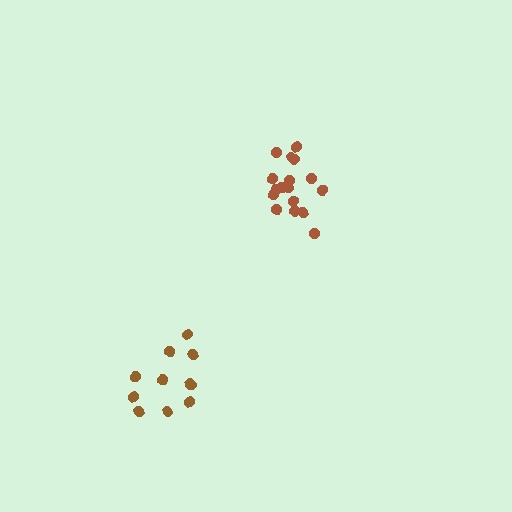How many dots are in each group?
Group 1: 17 dots, Group 2: 11 dots (28 total).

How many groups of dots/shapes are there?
There are 2 groups.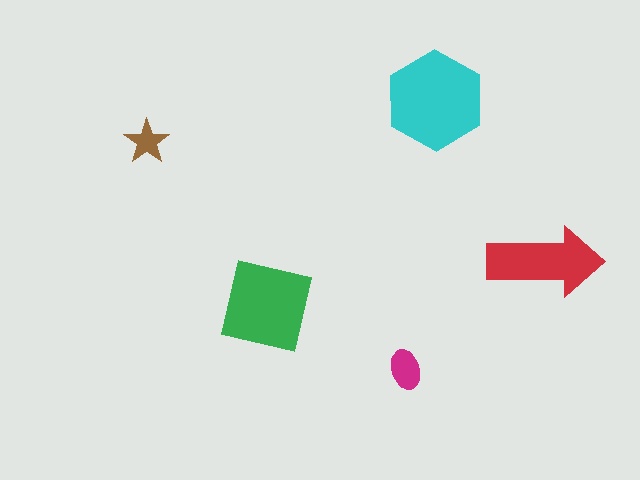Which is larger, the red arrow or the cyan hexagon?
The cyan hexagon.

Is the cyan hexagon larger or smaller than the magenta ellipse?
Larger.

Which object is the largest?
The cyan hexagon.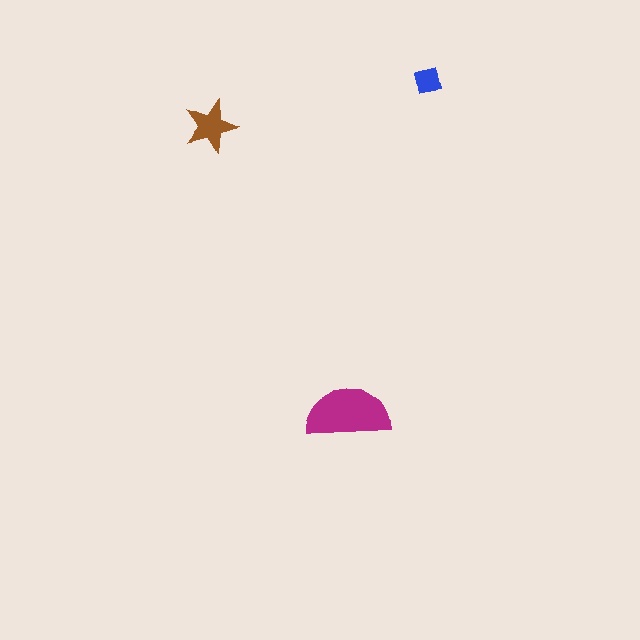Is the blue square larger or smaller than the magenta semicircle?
Smaller.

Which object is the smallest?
The blue square.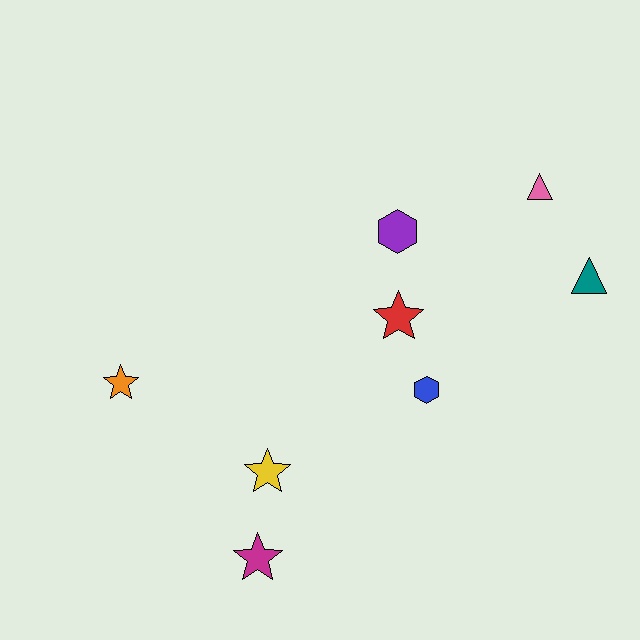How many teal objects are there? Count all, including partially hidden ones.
There is 1 teal object.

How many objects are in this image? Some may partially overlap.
There are 8 objects.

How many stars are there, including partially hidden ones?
There are 4 stars.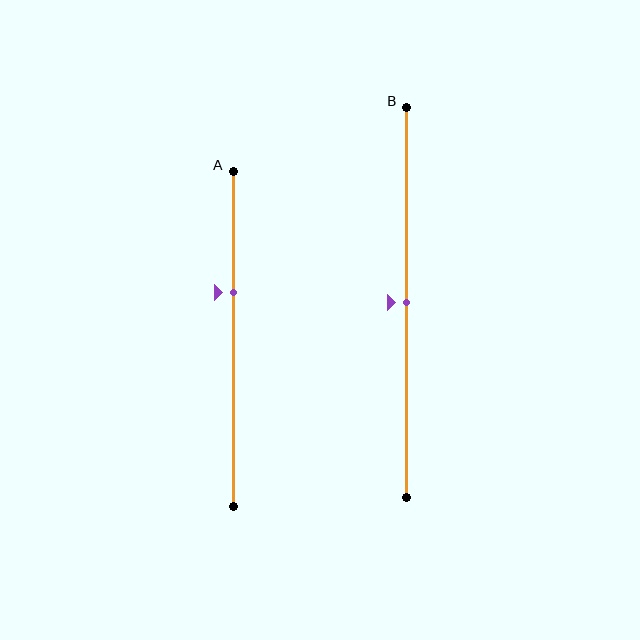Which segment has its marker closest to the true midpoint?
Segment B has its marker closest to the true midpoint.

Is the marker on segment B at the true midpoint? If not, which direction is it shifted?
Yes, the marker on segment B is at the true midpoint.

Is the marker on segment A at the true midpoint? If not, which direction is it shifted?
No, the marker on segment A is shifted upward by about 14% of the segment length.